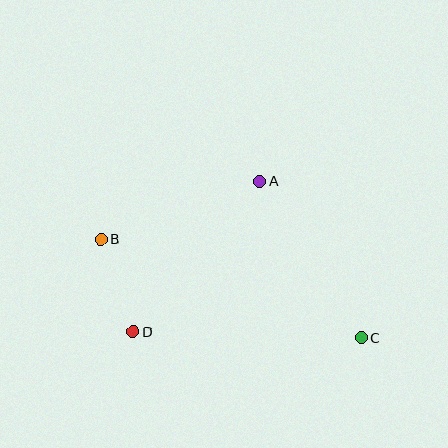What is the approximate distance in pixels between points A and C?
The distance between A and C is approximately 187 pixels.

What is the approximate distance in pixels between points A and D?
The distance between A and D is approximately 197 pixels.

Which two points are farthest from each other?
Points B and C are farthest from each other.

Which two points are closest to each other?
Points B and D are closest to each other.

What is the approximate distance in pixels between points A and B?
The distance between A and B is approximately 169 pixels.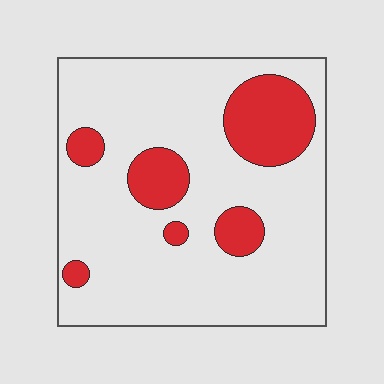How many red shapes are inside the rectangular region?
6.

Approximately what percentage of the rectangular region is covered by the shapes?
Approximately 20%.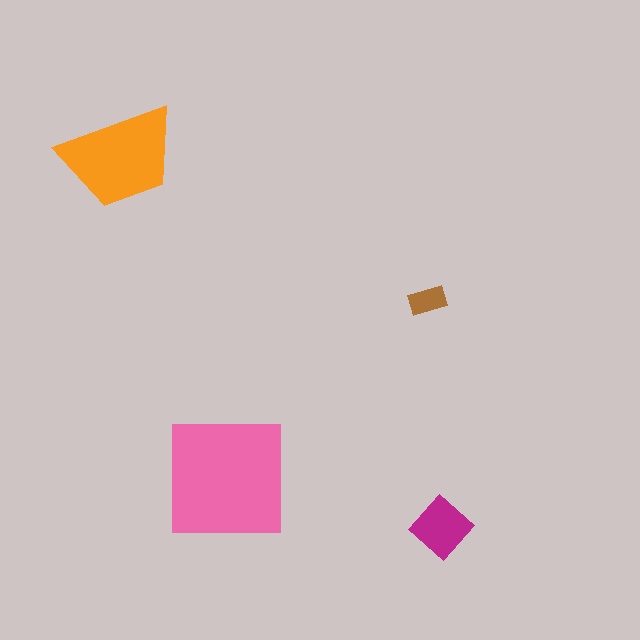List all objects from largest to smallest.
The pink square, the orange trapezoid, the magenta diamond, the brown rectangle.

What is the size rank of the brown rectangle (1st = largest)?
4th.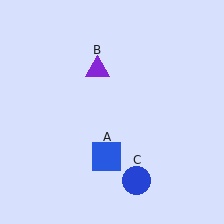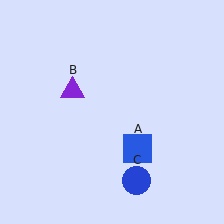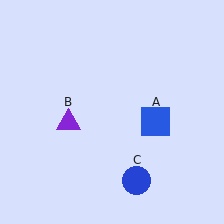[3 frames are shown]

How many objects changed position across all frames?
2 objects changed position: blue square (object A), purple triangle (object B).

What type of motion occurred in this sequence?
The blue square (object A), purple triangle (object B) rotated counterclockwise around the center of the scene.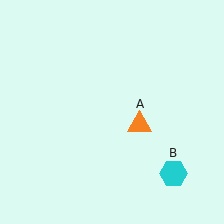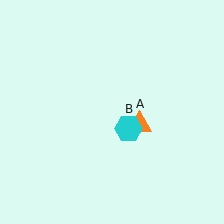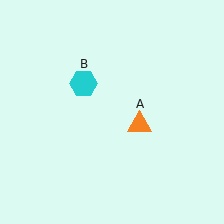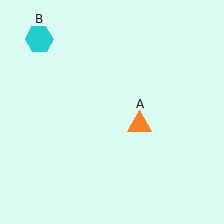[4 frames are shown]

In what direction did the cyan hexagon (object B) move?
The cyan hexagon (object B) moved up and to the left.